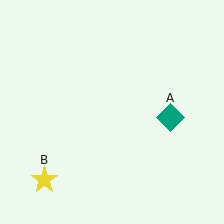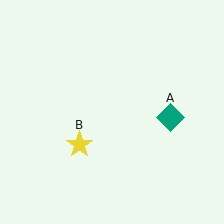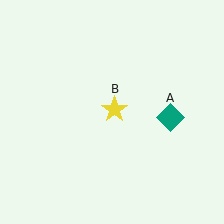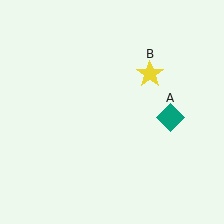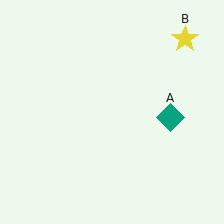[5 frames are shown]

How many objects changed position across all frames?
1 object changed position: yellow star (object B).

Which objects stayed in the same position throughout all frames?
Teal diamond (object A) remained stationary.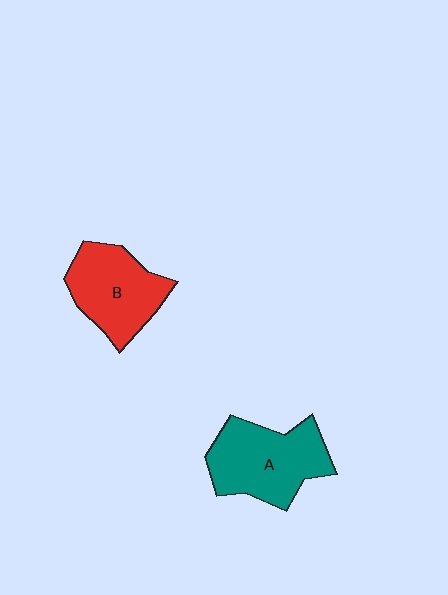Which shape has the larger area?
Shape A (teal).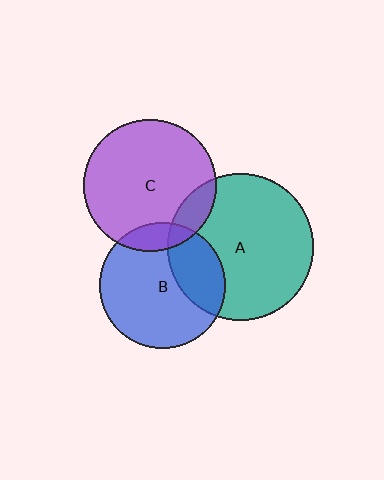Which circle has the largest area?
Circle A (teal).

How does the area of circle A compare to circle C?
Approximately 1.2 times.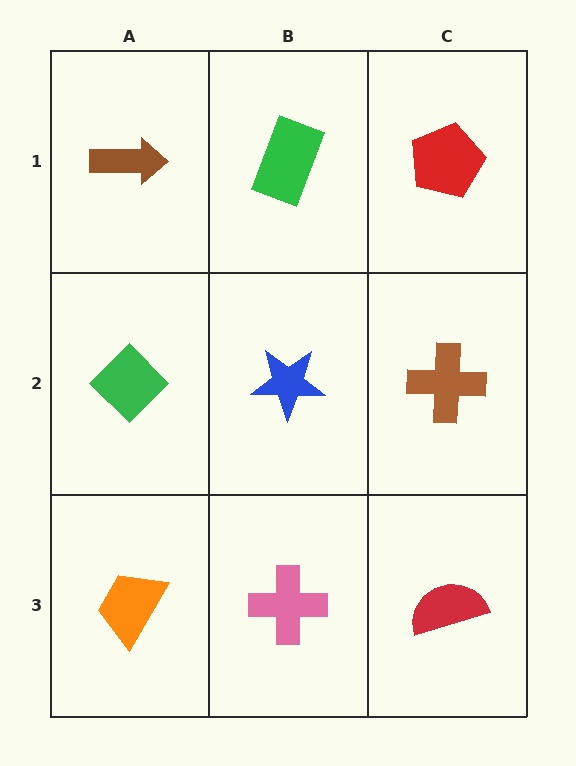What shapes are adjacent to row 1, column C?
A brown cross (row 2, column C), a green rectangle (row 1, column B).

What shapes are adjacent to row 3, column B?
A blue star (row 2, column B), an orange trapezoid (row 3, column A), a red semicircle (row 3, column C).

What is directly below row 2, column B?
A pink cross.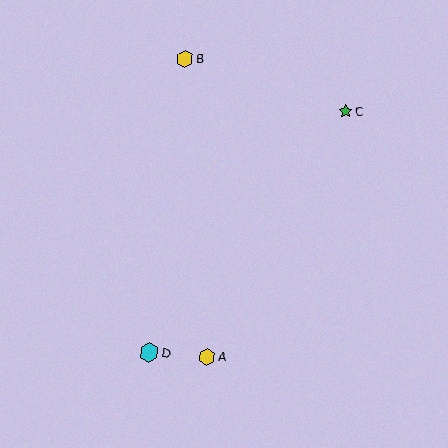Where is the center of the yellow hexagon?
The center of the yellow hexagon is at (207, 357).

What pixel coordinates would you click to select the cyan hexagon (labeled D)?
Click at (149, 353) to select the cyan hexagon D.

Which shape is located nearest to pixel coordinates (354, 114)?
The green star (labeled C) at (346, 111) is nearest to that location.